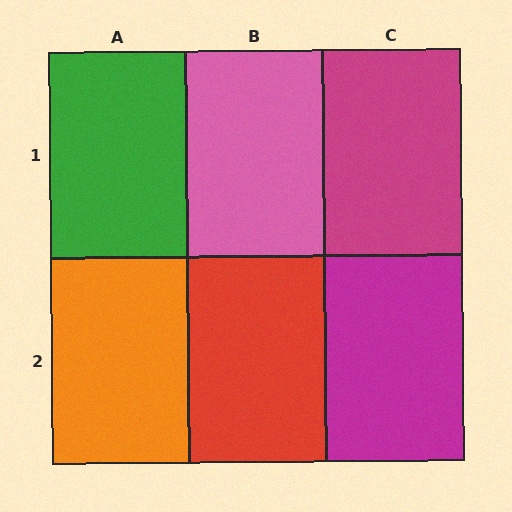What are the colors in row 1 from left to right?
Green, pink, magenta.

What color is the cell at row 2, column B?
Red.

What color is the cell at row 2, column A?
Orange.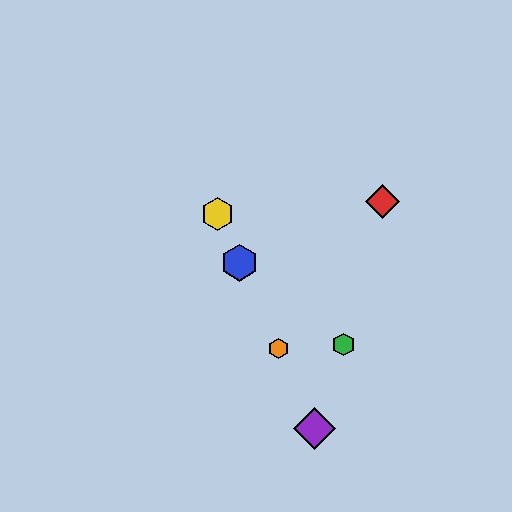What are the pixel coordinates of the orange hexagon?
The orange hexagon is at (278, 349).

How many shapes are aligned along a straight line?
4 shapes (the blue hexagon, the yellow hexagon, the purple diamond, the orange hexagon) are aligned along a straight line.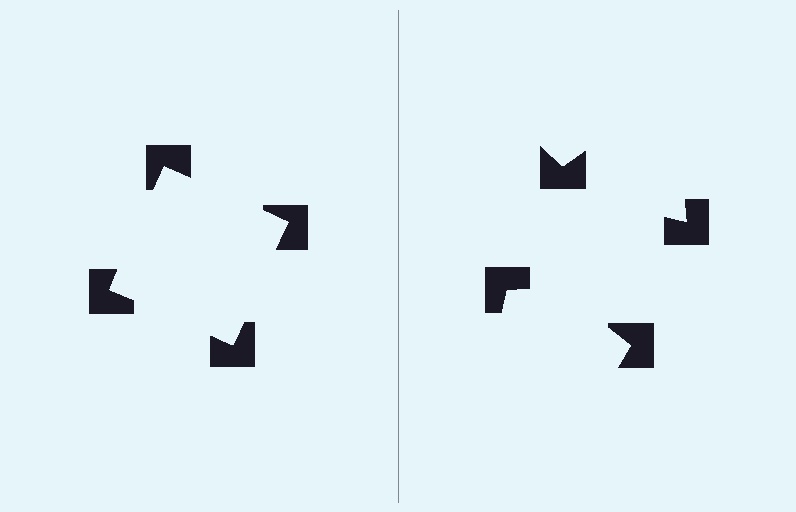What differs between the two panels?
The notched squares are positioned identically on both sides; only the wedge orientations differ. On the left they align to a square; on the right they are misaligned.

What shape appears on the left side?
An illusory square.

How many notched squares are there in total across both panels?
8 — 4 on each side.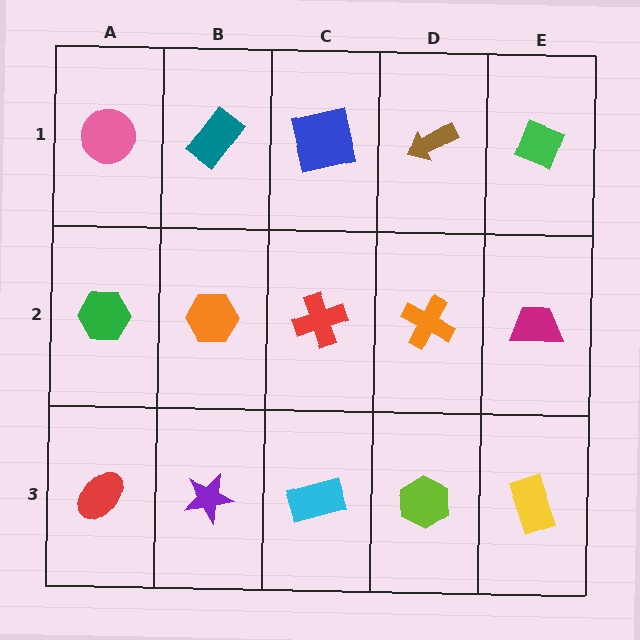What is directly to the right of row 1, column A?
A teal rectangle.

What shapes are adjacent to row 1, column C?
A red cross (row 2, column C), a teal rectangle (row 1, column B), a brown arrow (row 1, column D).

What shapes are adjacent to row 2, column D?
A brown arrow (row 1, column D), a lime hexagon (row 3, column D), a red cross (row 2, column C), a magenta trapezoid (row 2, column E).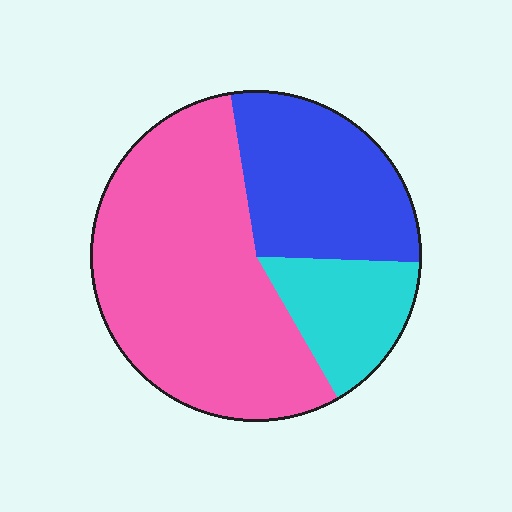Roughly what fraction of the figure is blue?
Blue takes up between a quarter and a half of the figure.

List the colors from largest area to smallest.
From largest to smallest: pink, blue, cyan.